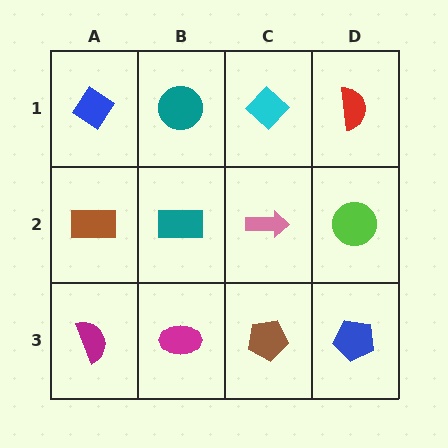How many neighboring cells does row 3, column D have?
2.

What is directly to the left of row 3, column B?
A magenta semicircle.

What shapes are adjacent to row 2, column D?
A red semicircle (row 1, column D), a blue pentagon (row 3, column D), a pink arrow (row 2, column C).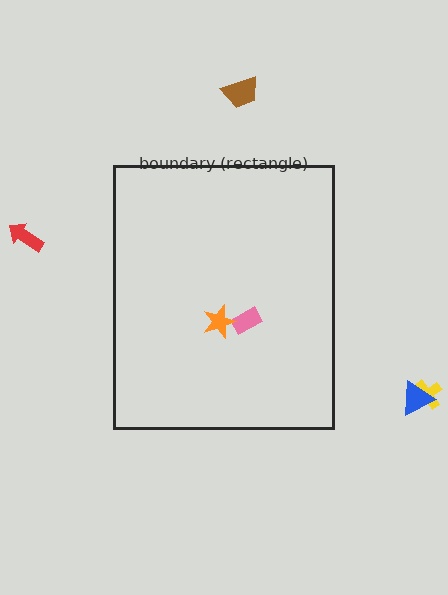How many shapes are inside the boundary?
2 inside, 4 outside.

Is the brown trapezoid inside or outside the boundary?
Outside.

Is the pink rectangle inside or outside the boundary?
Inside.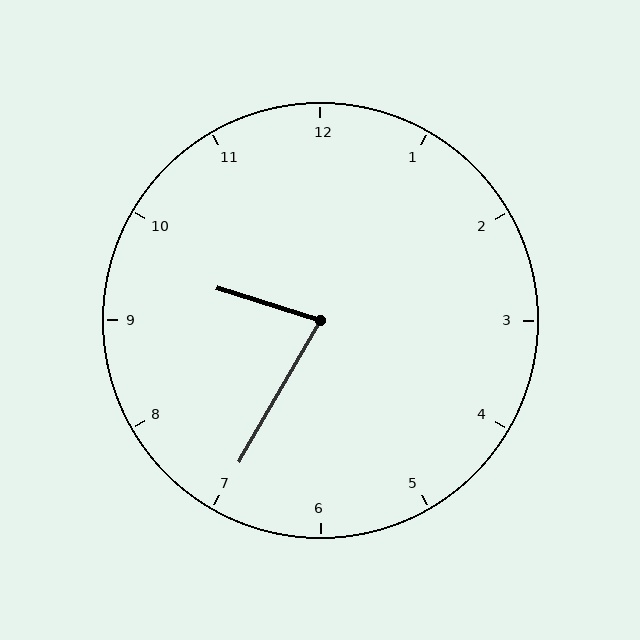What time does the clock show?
9:35.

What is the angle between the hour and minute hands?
Approximately 78 degrees.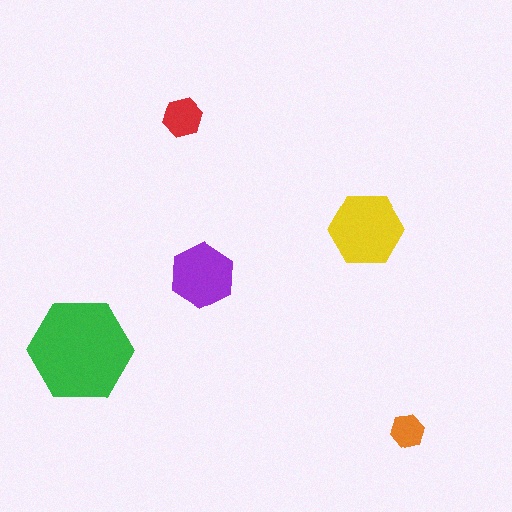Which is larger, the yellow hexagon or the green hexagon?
The green one.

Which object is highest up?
The red hexagon is topmost.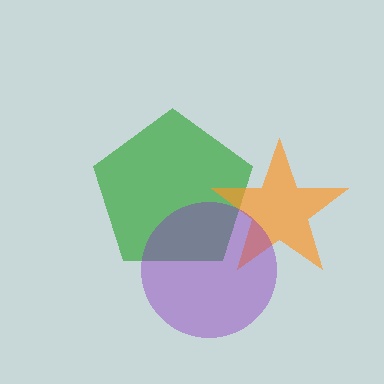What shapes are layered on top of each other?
The layered shapes are: a green pentagon, an orange star, a purple circle.